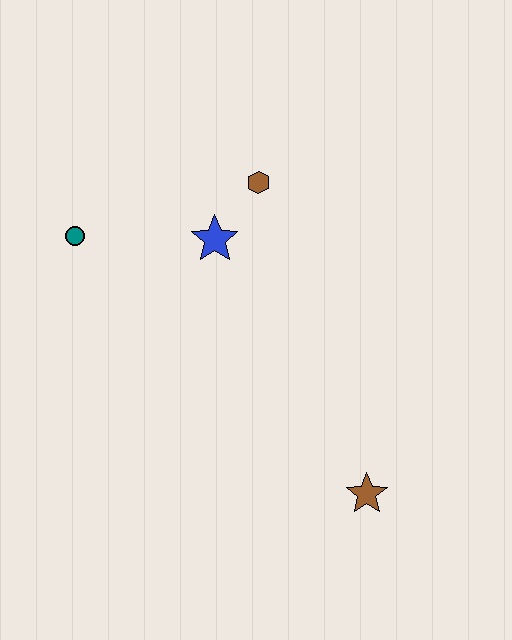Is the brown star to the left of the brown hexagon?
No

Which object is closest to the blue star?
The brown hexagon is closest to the blue star.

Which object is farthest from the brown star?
The teal circle is farthest from the brown star.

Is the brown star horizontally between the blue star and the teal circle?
No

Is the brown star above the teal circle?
No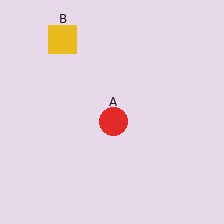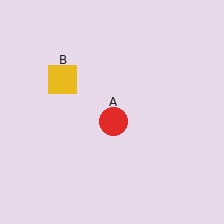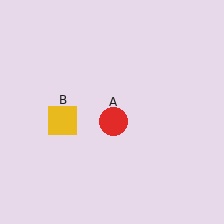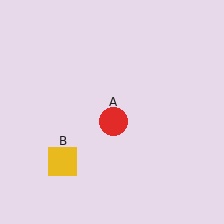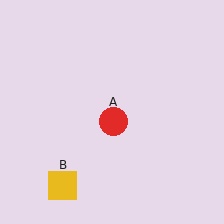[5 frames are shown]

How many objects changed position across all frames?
1 object changed position: yellow square (object B).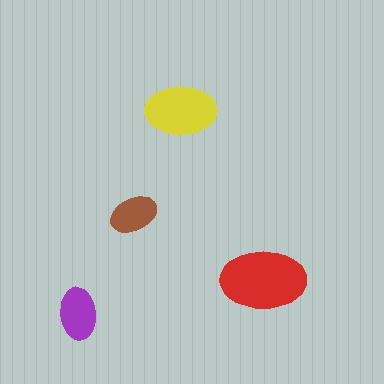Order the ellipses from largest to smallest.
the red one, the yellow one, the purple one, the brown one.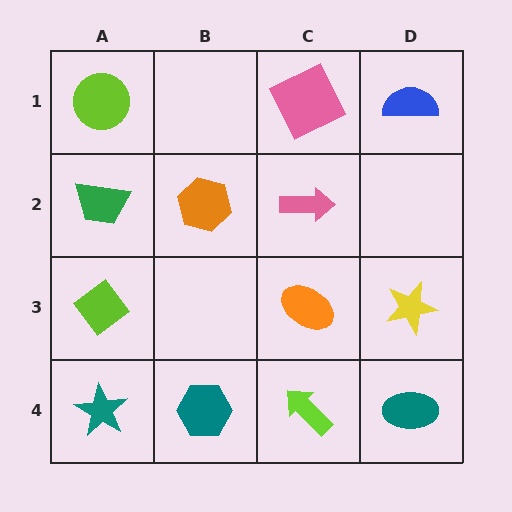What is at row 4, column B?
A teal hexagon.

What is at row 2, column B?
An orange hexagon.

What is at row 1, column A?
A lime circle.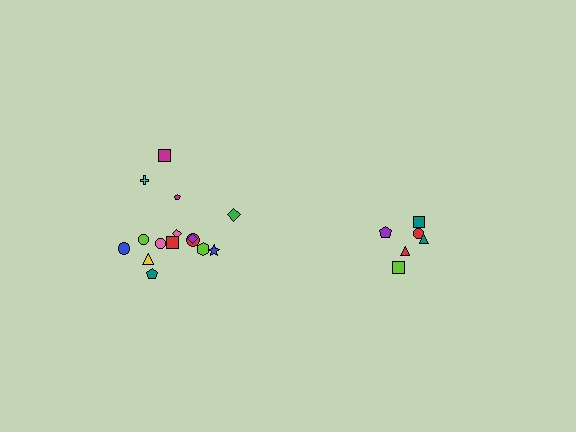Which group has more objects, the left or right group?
The left group.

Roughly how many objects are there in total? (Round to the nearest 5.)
Roughly 20 objects in total.